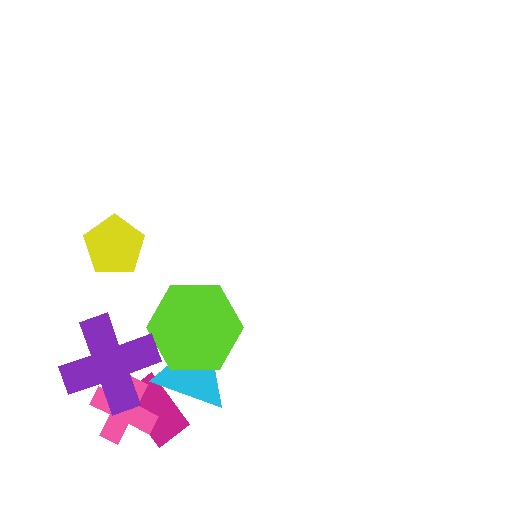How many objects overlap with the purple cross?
3 objects overlap with the purple cross.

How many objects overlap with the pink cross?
2 objects overlap with the pink cross.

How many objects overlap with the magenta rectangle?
3 objects overlap with the magenta rectangle.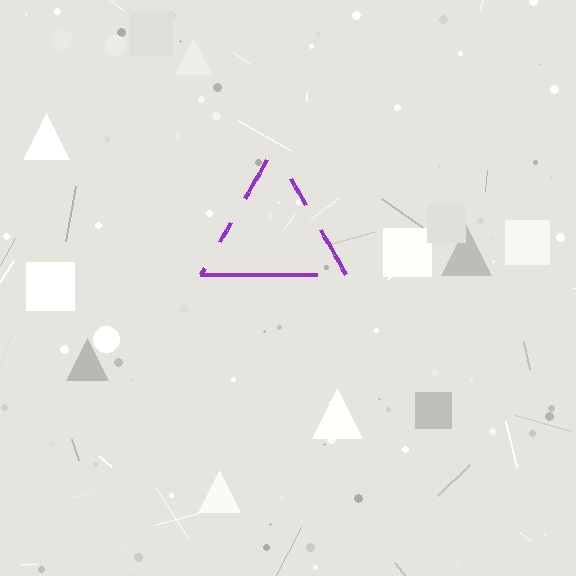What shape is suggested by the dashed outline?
The dashed outline suggests a triangle.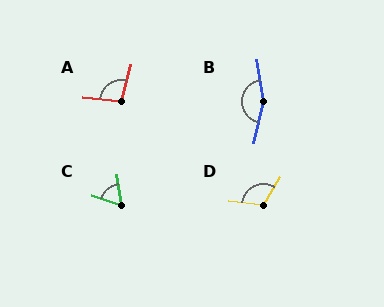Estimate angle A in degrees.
Approximately 98 degrees.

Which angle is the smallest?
C, at approximately 64 degrees.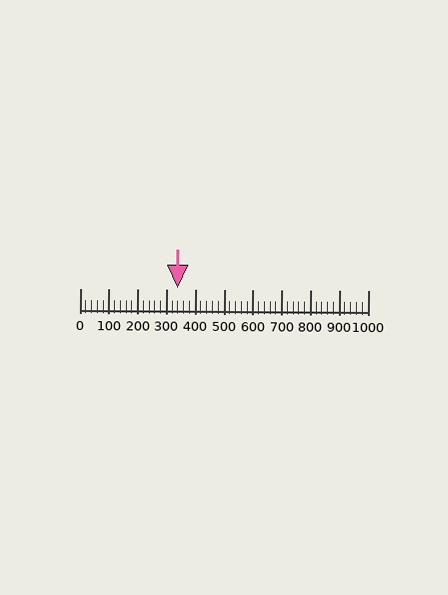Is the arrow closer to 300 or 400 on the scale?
The arrow is closer to 300.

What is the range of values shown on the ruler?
The ruler shows values from 0 to 1000.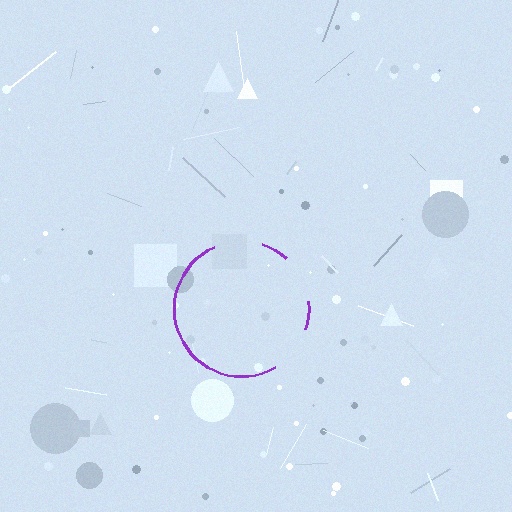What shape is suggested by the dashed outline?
The dashed outline suggests a circle.